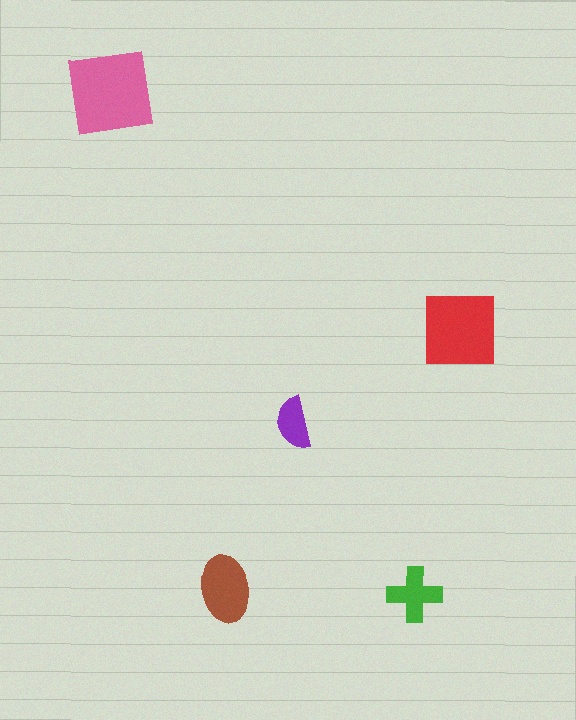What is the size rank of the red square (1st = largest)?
2nd.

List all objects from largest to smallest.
The pink square, the red square, the brown ellipse, the green cross, the purple semicircle.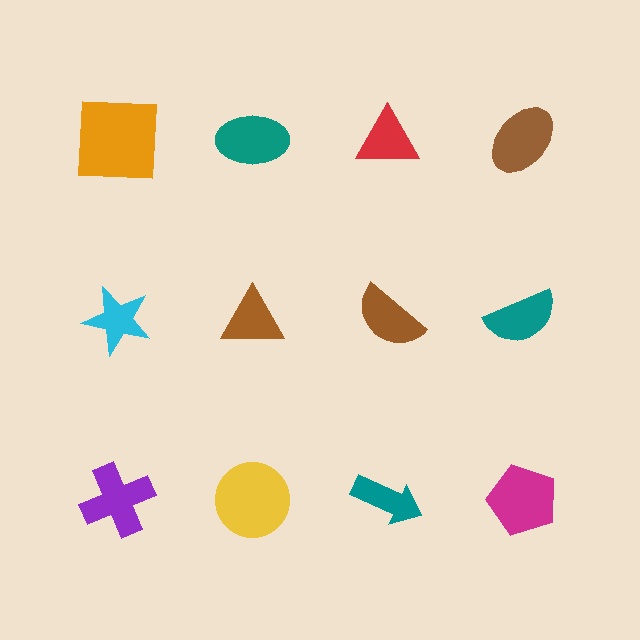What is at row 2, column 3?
A brown semicircle.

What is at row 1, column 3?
A red triangle.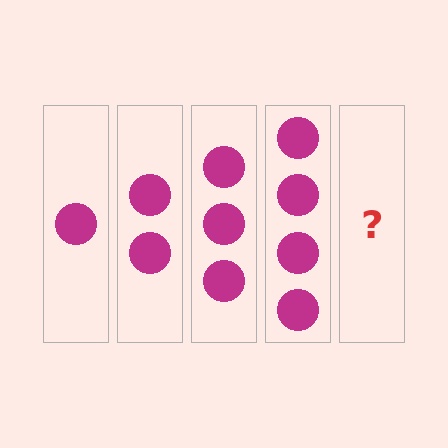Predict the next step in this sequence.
The next step is 5 circles.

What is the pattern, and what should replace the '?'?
The pattern is that each step adds one more circle. The '?' should be 5 circles.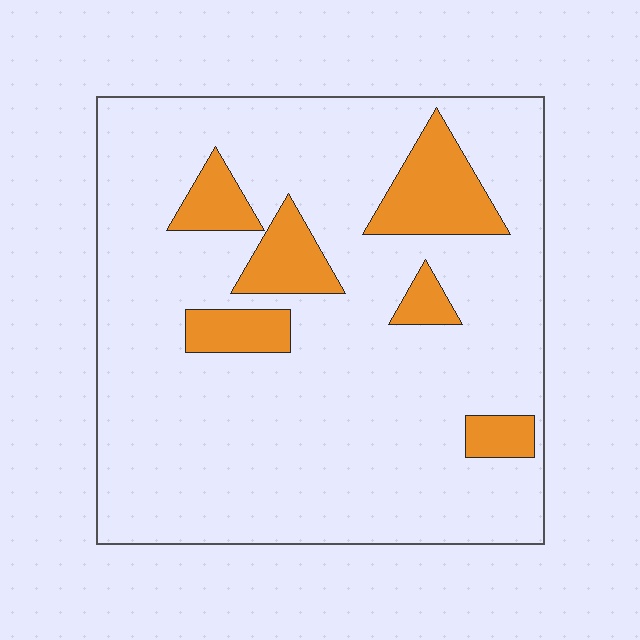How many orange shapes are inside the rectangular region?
6.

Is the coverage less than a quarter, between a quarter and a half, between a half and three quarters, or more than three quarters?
Less than a quarter.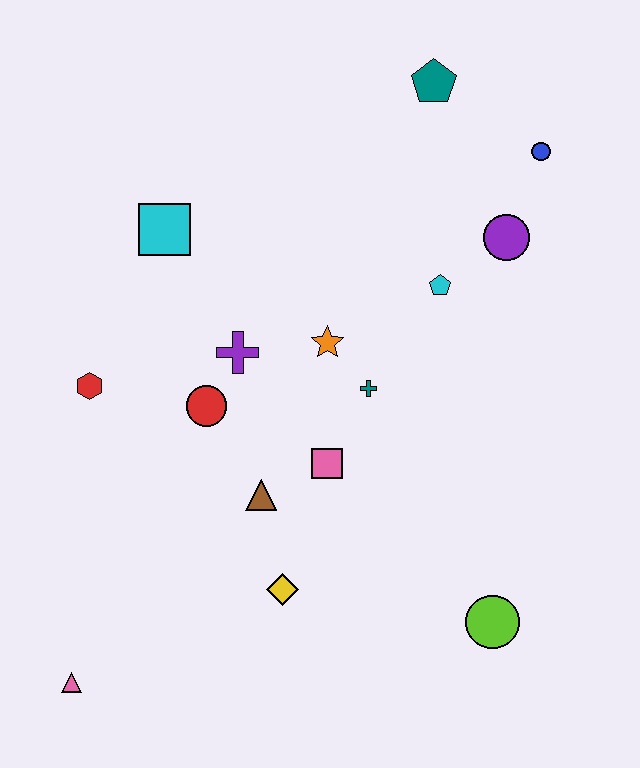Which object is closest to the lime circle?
The yellow diamond is closest to the lime circle.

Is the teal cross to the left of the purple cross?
No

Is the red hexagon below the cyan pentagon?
Yes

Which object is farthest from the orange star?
The pink triangle is farthest from the orange star.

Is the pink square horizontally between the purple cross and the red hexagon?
No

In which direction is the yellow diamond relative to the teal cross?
The yellow diamond is below the teal cross.